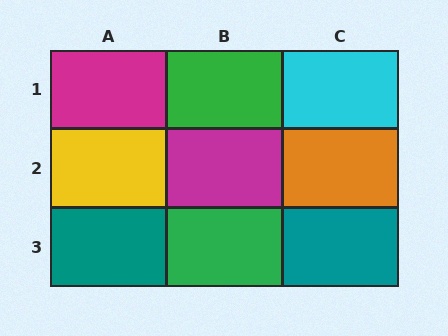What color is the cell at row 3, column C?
Teal.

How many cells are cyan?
1 cell is cyan.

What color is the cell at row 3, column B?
Green.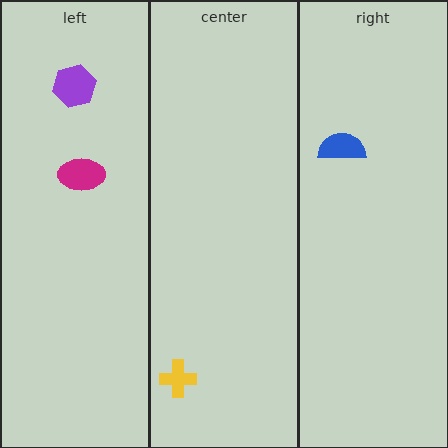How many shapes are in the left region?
2.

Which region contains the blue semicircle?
The right region.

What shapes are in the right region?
The blue semicircle.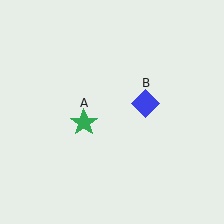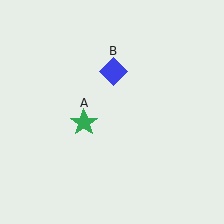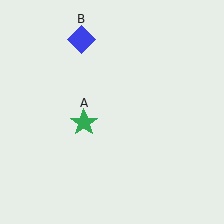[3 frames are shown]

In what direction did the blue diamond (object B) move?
The blue diamond (object B) moved up and to the left.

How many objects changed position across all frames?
1 object changed position: blue diamond (object B).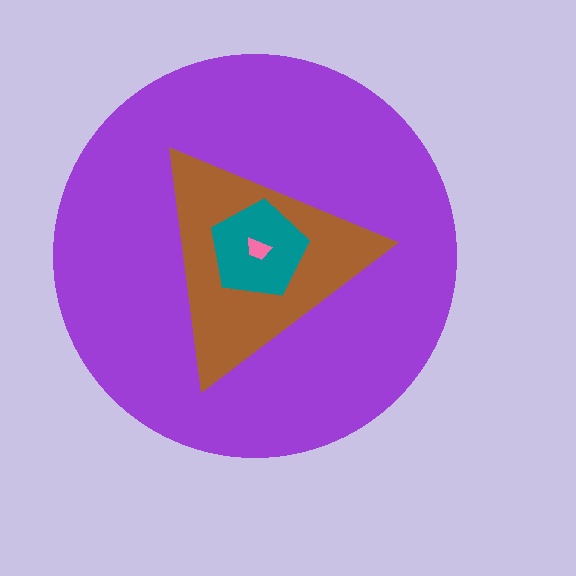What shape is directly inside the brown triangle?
The teal pentagon.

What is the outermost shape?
The purple circle.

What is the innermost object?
The pink trapezoid.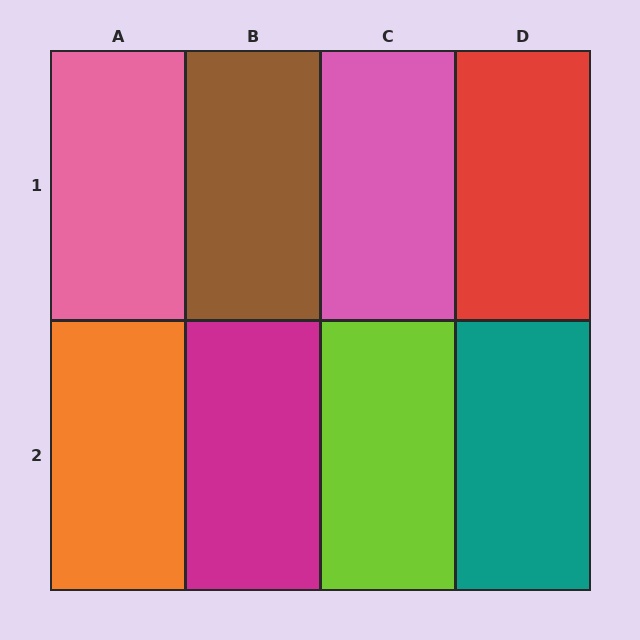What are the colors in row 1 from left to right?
Pink, brown, pink, red.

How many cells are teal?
1 cell is teal.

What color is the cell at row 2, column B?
Magenta.